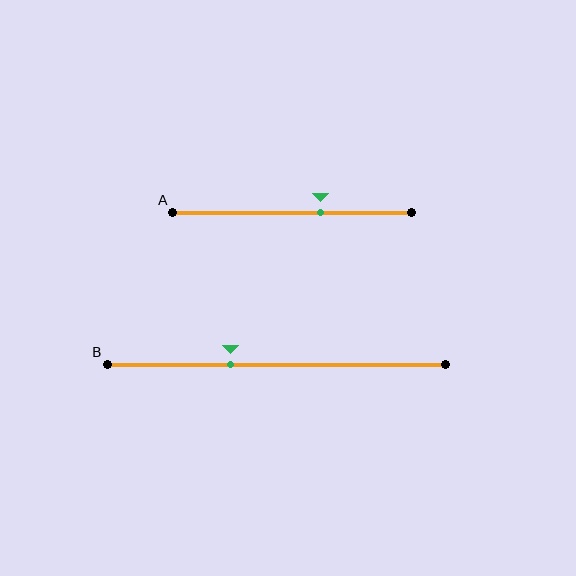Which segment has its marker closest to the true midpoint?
Segment A has its marker closest to the true midpoint.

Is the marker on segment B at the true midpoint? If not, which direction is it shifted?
No, the marker on segment B is shifted to the left by about 14% of the segment length.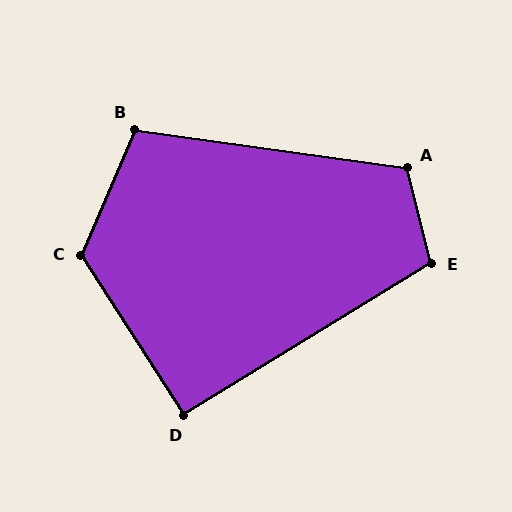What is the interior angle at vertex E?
Approximately 108 degrees (obtuse).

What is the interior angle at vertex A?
Approximately 112 degrees (obtuse).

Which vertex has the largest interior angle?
C, at approximately 124 degrees.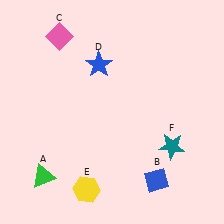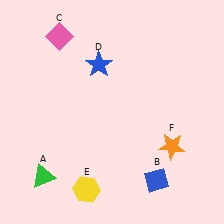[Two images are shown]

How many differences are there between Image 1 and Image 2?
There is 1 difference between the two images.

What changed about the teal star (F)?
In Image 1, F is teal. In Image 2, it changed to orange.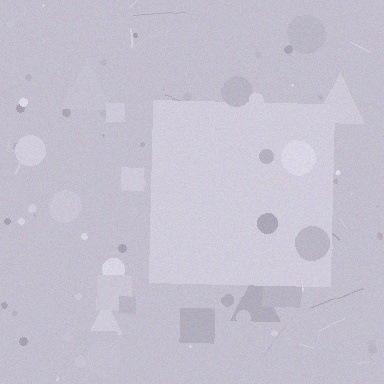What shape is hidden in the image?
A square is hidden in the image.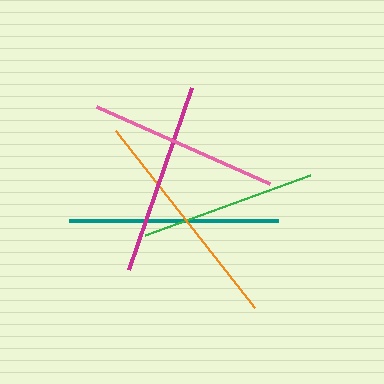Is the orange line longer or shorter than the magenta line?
The orange line is longer than the magenta line.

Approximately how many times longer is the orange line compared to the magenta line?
The orange line is approximately 1.2 times the length of the magenta line.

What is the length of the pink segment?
The pink segment is approximately 189 pixels long.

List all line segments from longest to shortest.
From longest to shortest: orange, teal, magenta, pink, green.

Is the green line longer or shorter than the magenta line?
The magenta line is longer than the green line.